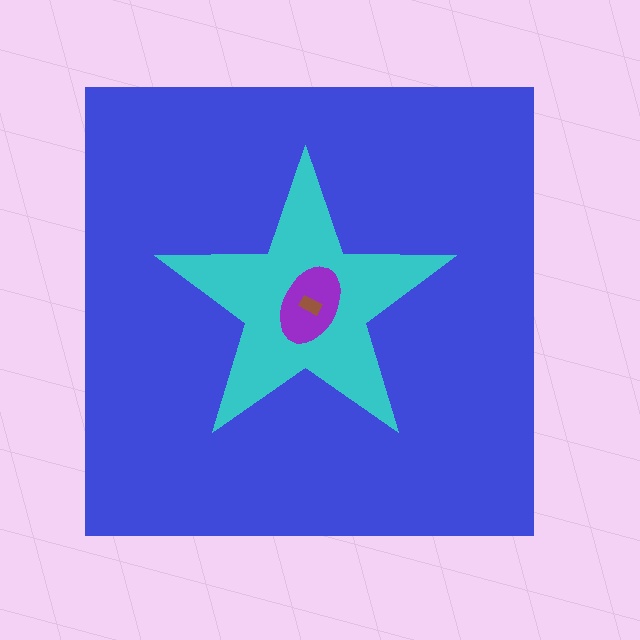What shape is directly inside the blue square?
The cyan star.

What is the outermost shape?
The blue square.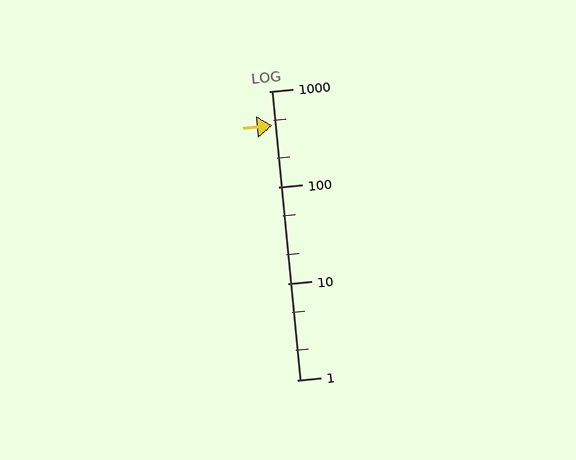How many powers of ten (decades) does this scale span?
The scale spans 3 decades, from 1 to 1000.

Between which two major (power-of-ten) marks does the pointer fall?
The pointer is between 100 and 1000.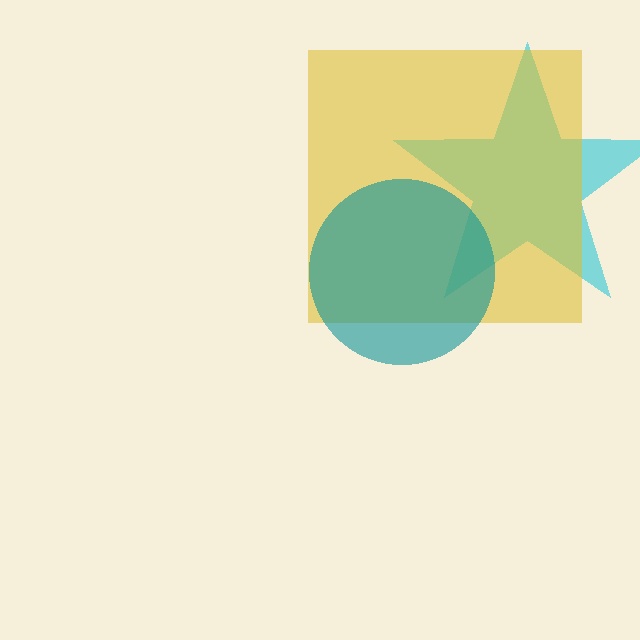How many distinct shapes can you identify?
There are 3 distinct shapes: a cyan star, a yellow square, a teal circle.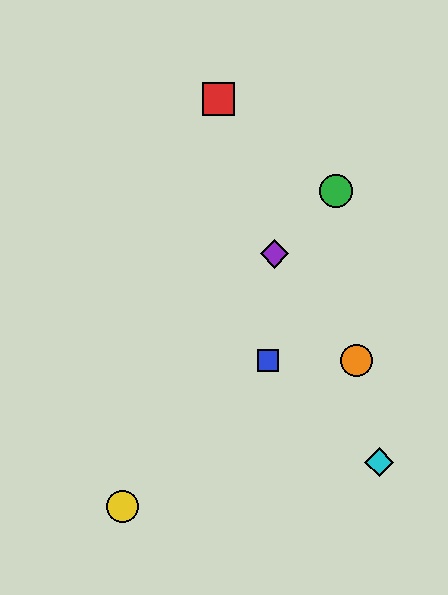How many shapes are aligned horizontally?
2 shapes (the blue square, the orange circle) are aligned horizontally.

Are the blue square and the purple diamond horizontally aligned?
No, the blue square is at y≈361 and the purple diamond is at y≈254.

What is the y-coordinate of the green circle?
The green circle is at y≈191.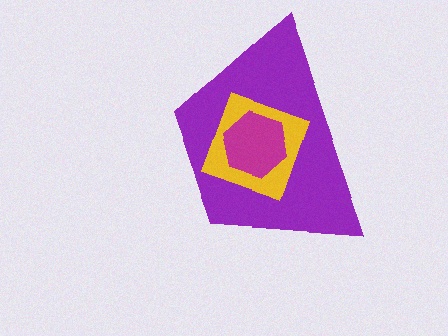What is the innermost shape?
The magenta hexagon.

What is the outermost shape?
The purple trapezoid.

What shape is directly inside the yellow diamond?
The magenta hexagon.